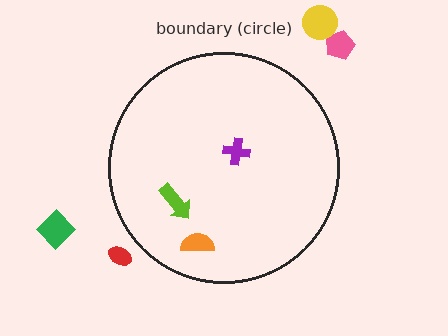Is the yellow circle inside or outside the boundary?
Outside.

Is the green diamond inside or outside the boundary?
Outside.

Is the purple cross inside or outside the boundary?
Inside.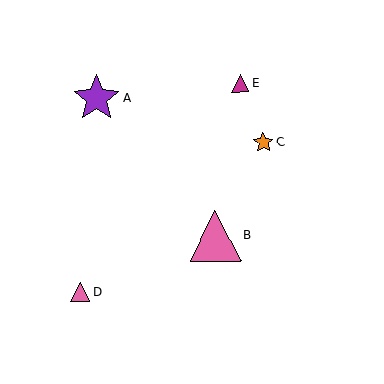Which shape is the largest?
The pink triangle (labeled B) is the largest.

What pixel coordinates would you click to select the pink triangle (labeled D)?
Click at (80, 292) to select the pink triangle D.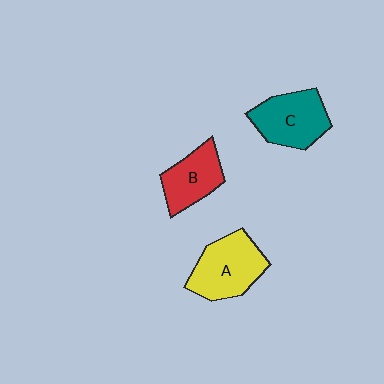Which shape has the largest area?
Shape A (yellow).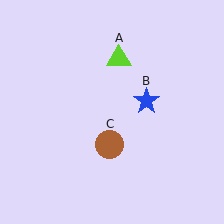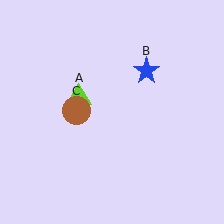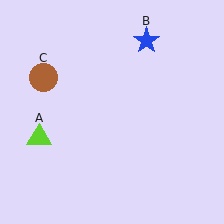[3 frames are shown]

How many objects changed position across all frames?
3 objects changed position: lime triangle (object A), blue star (object B), brown circle (object C).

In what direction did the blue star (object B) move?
The blue star (object B) moved up.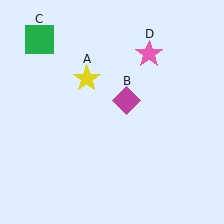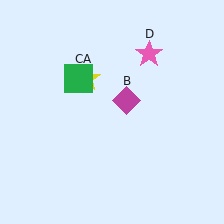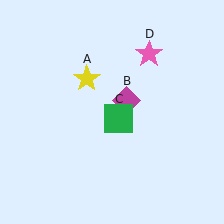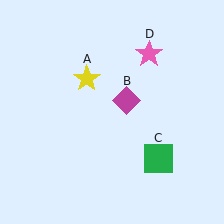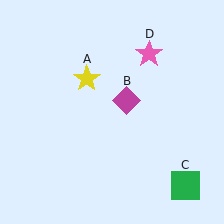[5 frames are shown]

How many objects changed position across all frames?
1 object changed position: green square (object C).